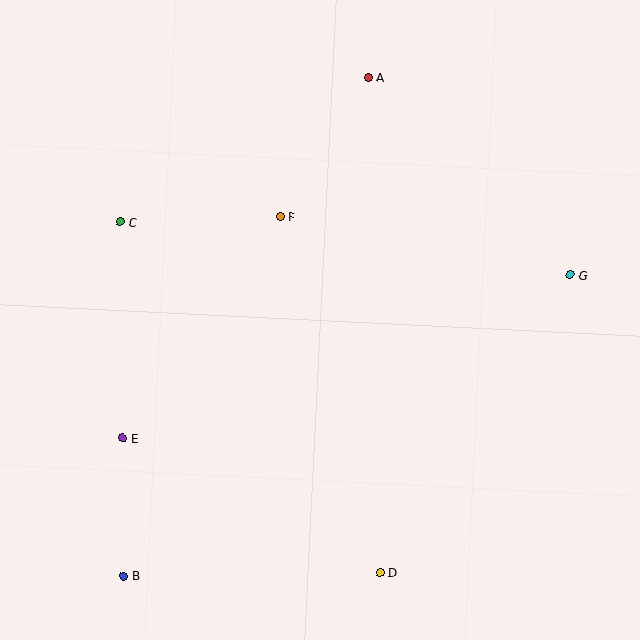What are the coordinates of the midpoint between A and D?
The midpoint between A and D is at (374, 325).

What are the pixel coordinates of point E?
Point E is at (122, 438).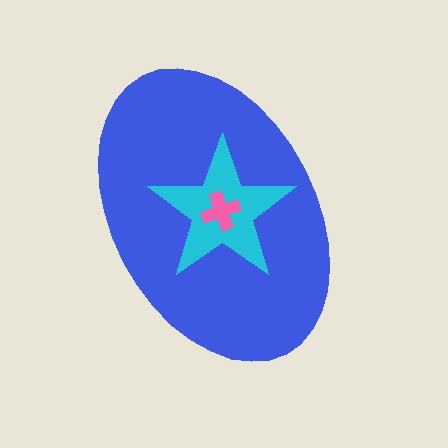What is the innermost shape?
The pink cross.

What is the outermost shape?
The blue ellipse.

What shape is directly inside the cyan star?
The pink cross.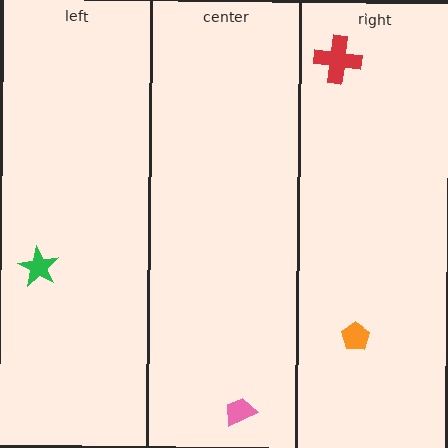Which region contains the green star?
The left region.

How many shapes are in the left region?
1.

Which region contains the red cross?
The right region.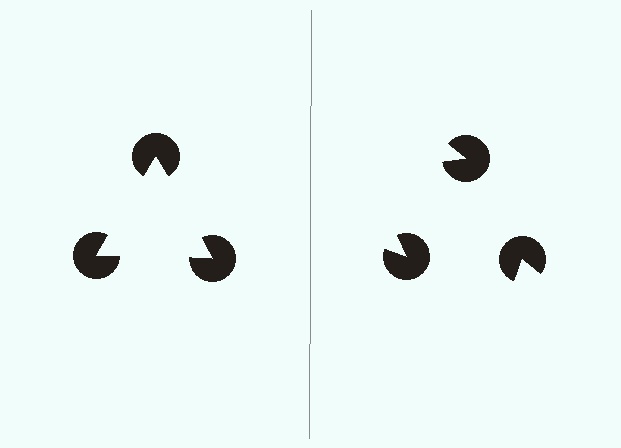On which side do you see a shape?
An illusory triangle appears on the left side. On the right side the wedge cuts are rotated, so no coherent shape forms.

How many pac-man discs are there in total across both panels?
6 — 3 on each side.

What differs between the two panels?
The pac-man discs are positioned identically on both sides; only the wedge orientations differ. On the left they align to a triangle; on the right they are misaligned.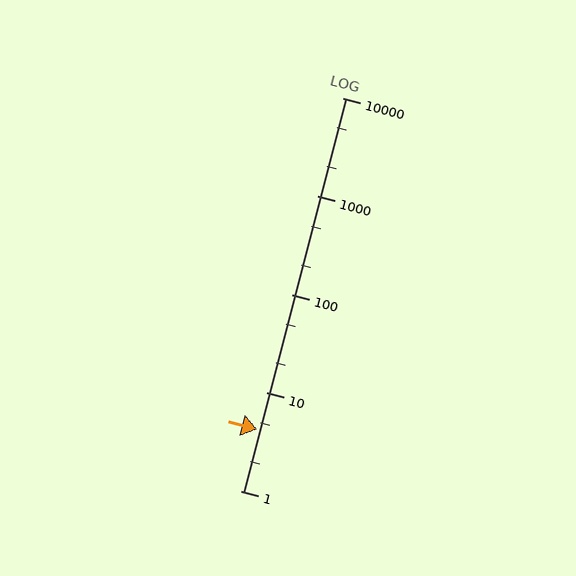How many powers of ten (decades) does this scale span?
The scale spans 4 decades, from 1 to 10000.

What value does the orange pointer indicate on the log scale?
The pointer indicates approximately 4.2.